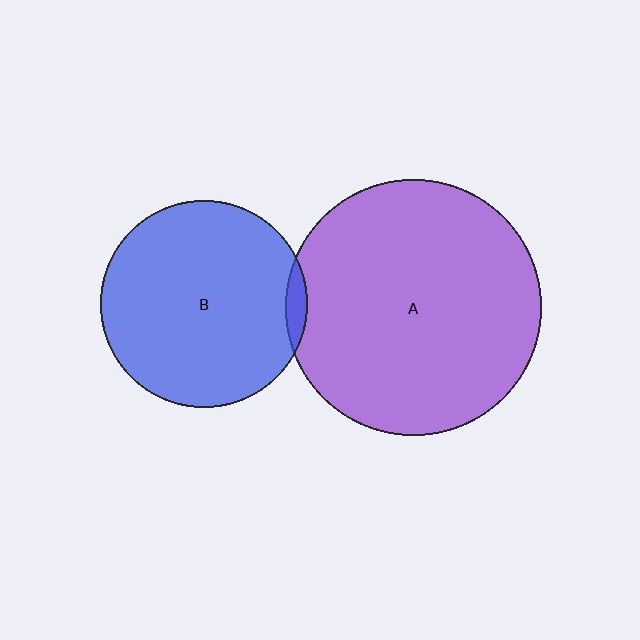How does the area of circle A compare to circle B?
Approximately 1.5 times.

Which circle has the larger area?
Circle A (purple).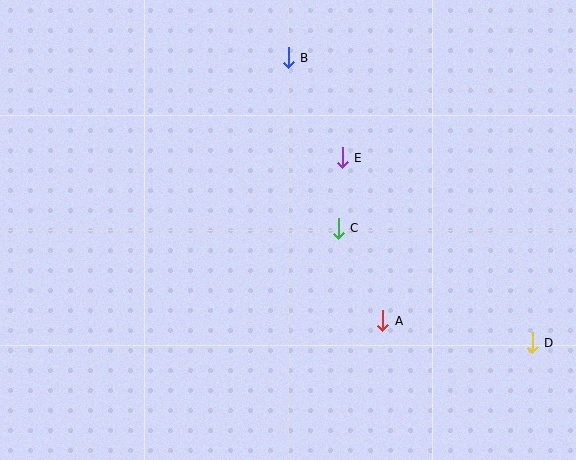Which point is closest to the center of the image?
Point C at (338, 228) is closest to the center.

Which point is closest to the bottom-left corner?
Point A is closest to the bottom-left corner.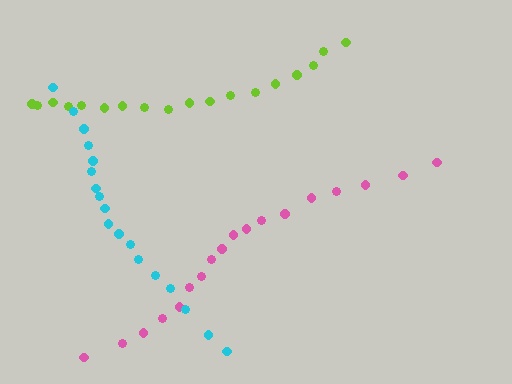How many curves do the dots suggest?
There are 3 distinct paths.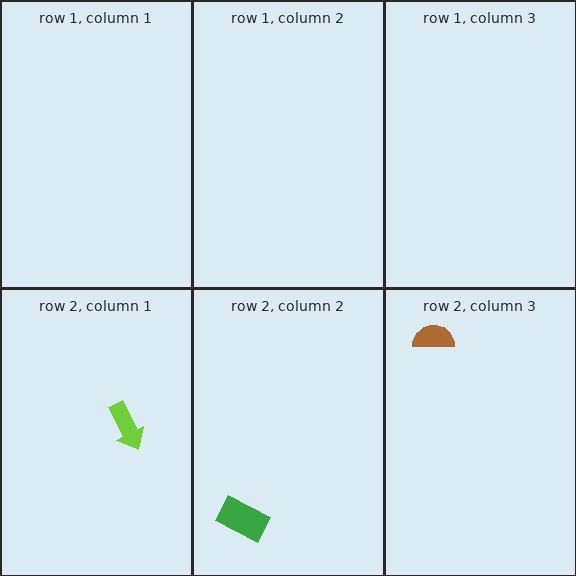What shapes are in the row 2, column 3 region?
The brown semicircle.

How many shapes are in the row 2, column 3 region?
1.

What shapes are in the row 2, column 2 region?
The green rectangle.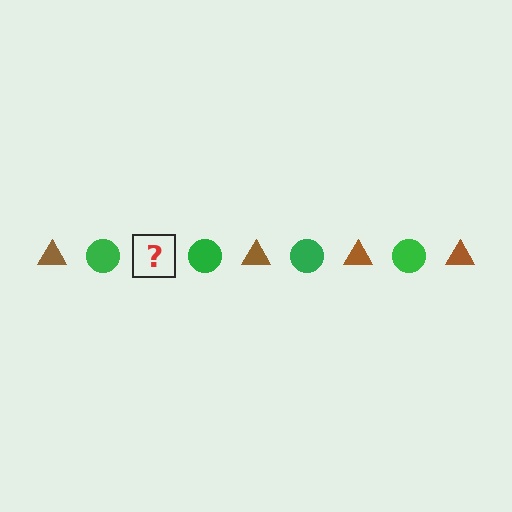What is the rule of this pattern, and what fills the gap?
The rule is that the pattern alternates between brown triangle and green circle. The gap should be filled with a brown triangle.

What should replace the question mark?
The question mark should be replaced with a brown triangle.